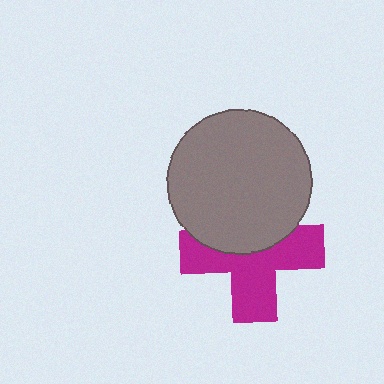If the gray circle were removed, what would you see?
You would see the complete magenta cross.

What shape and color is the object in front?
The object in front is a gray circle.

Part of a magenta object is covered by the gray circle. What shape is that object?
It is a cross.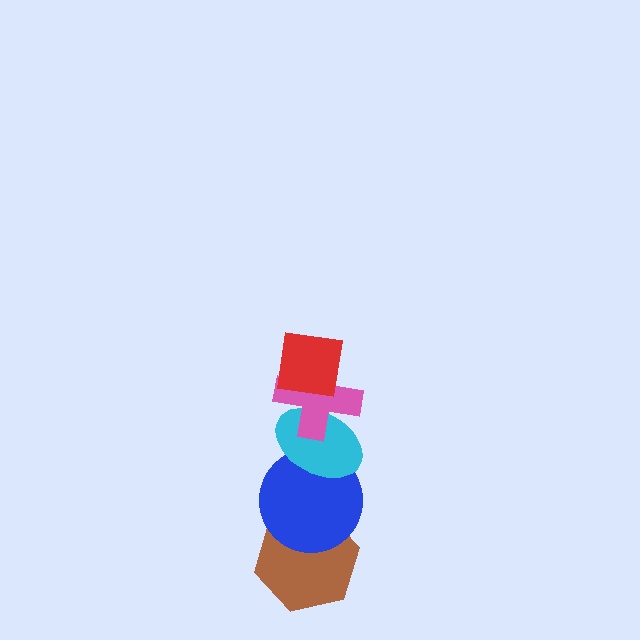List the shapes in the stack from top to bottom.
From top to bottom: the red square, the pink cross, the cyan ellipse, the blue circle, the brown hexagon.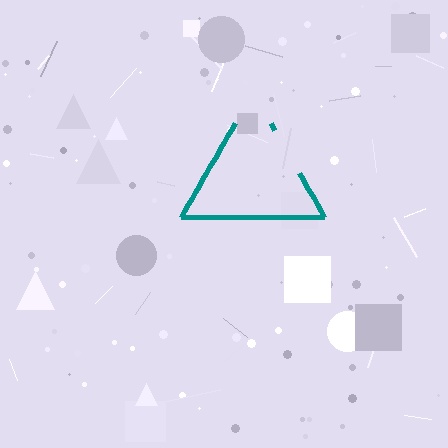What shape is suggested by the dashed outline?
The dashed outline suggests a triangle.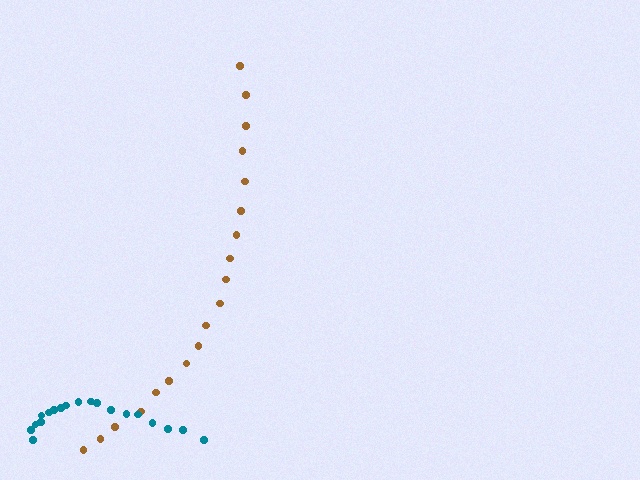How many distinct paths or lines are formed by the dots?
There are 2 distinct paths.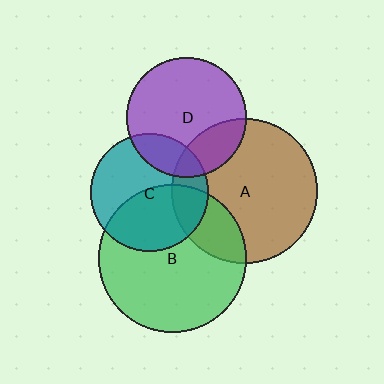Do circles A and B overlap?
Yes.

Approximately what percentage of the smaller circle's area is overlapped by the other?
Approximately 20%.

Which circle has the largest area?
Circle B (green).